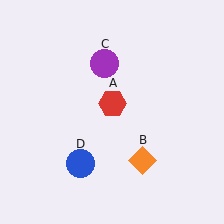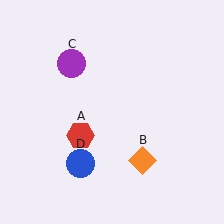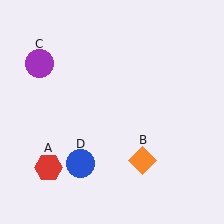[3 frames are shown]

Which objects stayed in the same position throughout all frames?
Orange diamond (object B) and blue circle (object D) remained stationary.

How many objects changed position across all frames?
2 objects changed position: red hexagon (object A), purple circle (object C).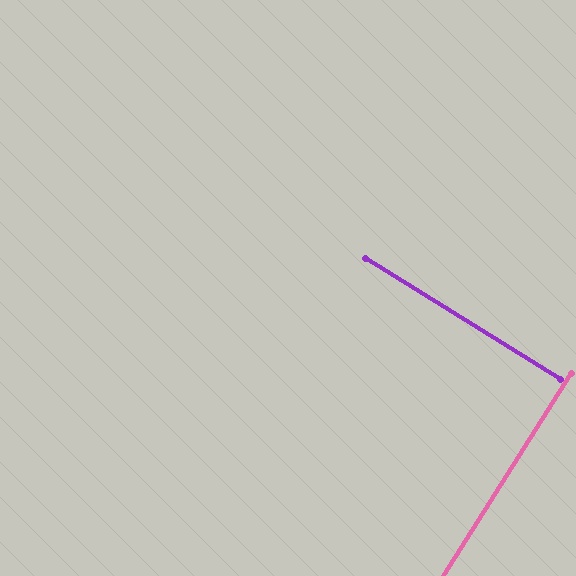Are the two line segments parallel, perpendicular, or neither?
Perpendicular — they meet at approximately 90°.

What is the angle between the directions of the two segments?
Approximately 90 degrees.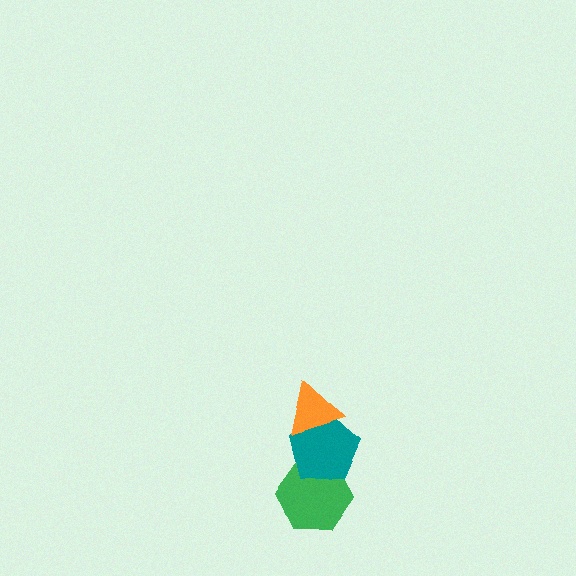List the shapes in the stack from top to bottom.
From top to bottom: the orange triangle, the teal pentagon, the green hexagon.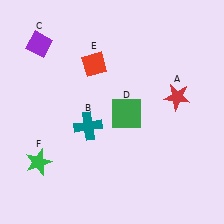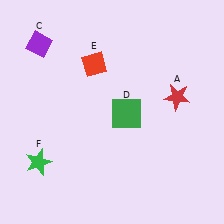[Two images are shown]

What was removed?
The teal cross (B) was removed in Image 2.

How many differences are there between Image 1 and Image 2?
There is 1 difference between the two images.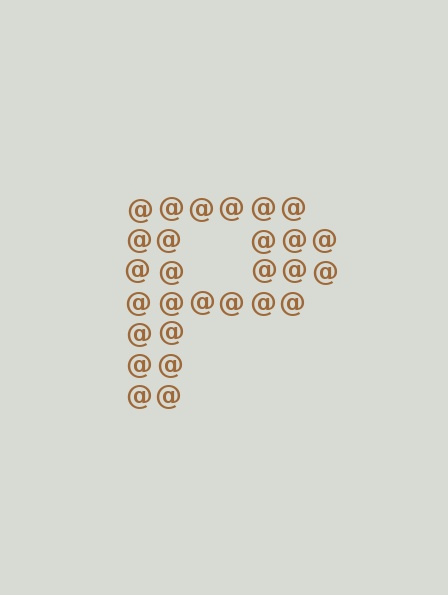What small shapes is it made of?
It is made of small at signs.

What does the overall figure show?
The overall figure shows the letter P.